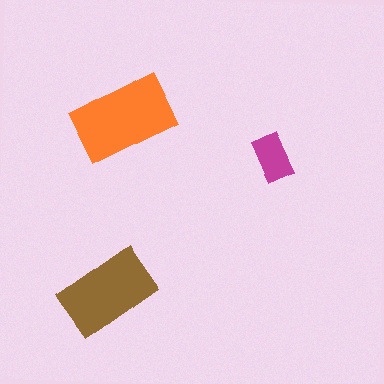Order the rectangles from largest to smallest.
the orange one, the brown one, the magenta one.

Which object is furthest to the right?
The magenta rectangle is rightmost.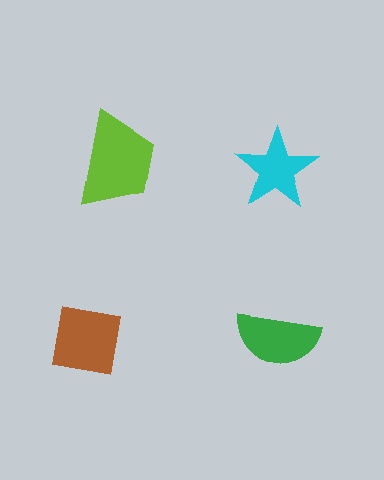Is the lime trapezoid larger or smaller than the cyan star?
Larger.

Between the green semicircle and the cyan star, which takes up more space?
The green semicircle.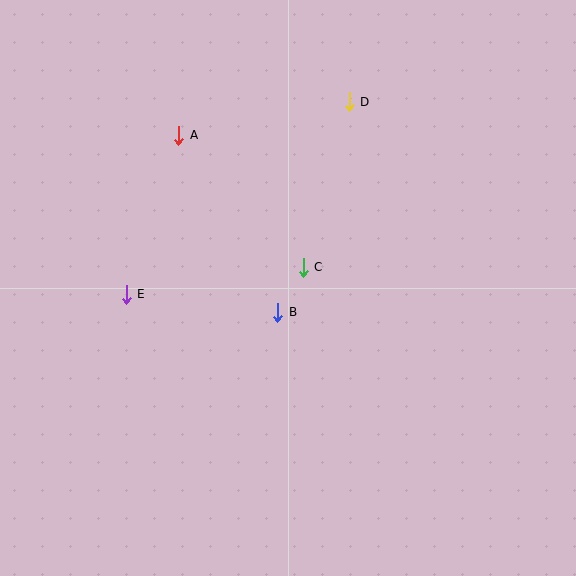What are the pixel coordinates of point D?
Point D is at (349, 102).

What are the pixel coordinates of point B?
Point B is at (278, 312).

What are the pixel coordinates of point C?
Point C is at (303, 267).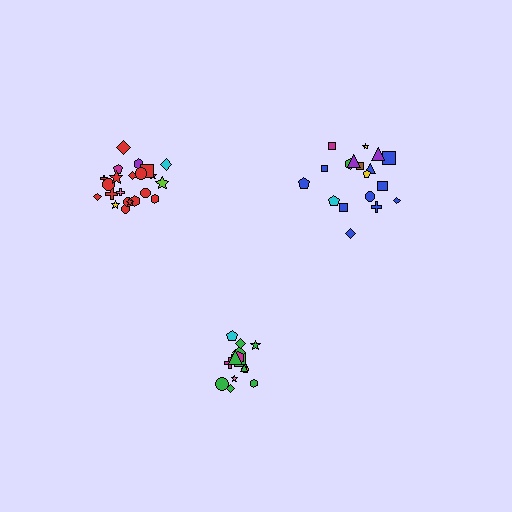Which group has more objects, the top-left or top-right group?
The top-left group.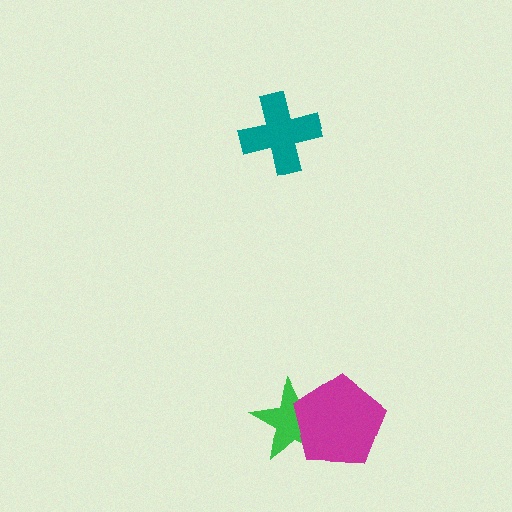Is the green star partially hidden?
Yes, it is partially covered by another shape.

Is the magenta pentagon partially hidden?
No, no other shape covers it.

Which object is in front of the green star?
The magenta pentagon is in front of the green star.